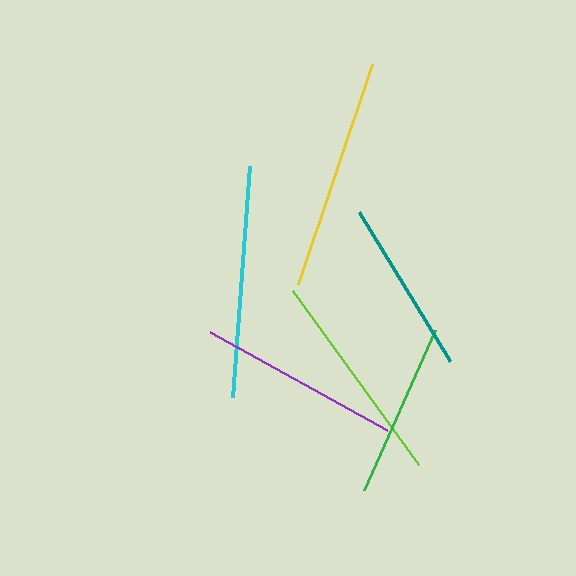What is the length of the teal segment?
The teal segment is approximately 175 pixels long.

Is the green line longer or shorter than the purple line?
The purple line is longer than the green line.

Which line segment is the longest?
The cyan line is the longest at approximately 232 pixels.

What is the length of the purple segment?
The purple segment is approximately 203 pixels long.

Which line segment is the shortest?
The teal line is the shortest at approximately 175 pixels.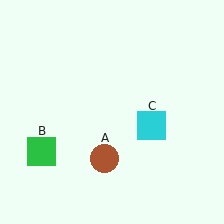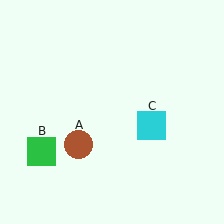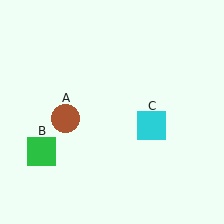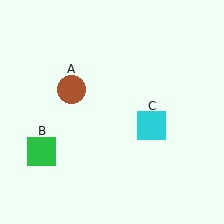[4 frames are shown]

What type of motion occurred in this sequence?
The brown circle (object A) rotated clockwise around the center of the scene.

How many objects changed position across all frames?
1 object changed position: brown circle (object A).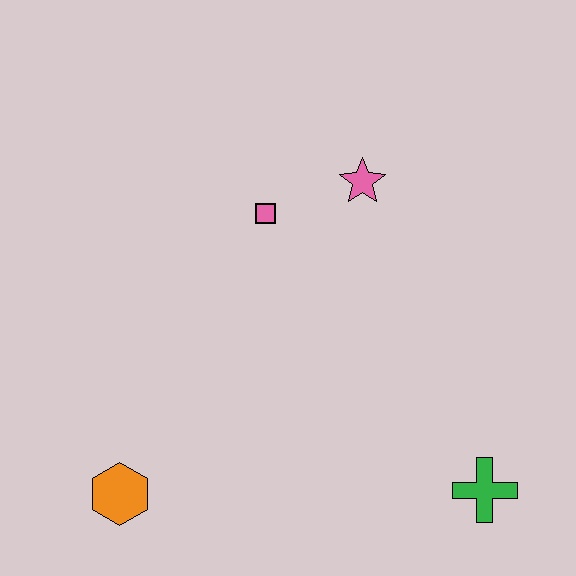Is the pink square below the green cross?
No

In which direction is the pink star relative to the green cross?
The pink star is above the green cross.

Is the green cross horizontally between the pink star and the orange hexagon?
No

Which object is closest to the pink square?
The pink star is closest to the pink square.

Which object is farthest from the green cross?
The orange hexagon is farthest from the green cross.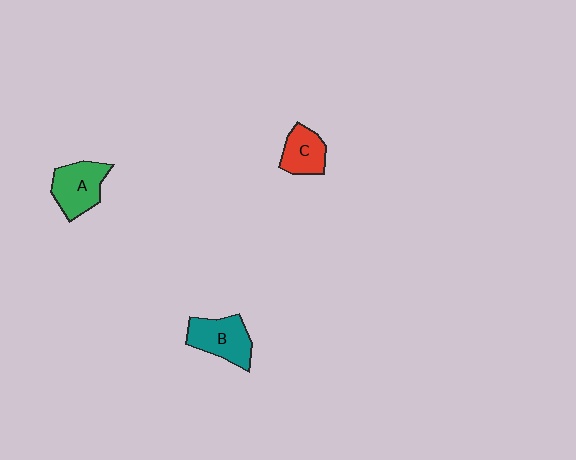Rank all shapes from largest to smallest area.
From largest to smallest: B (teal), A (green), C (red).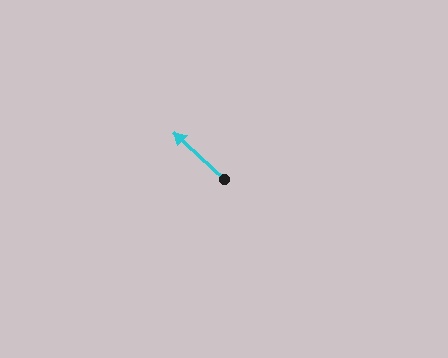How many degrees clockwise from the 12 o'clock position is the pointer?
Approximately 313 degrees.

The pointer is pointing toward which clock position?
Roughly 10 o'clock.